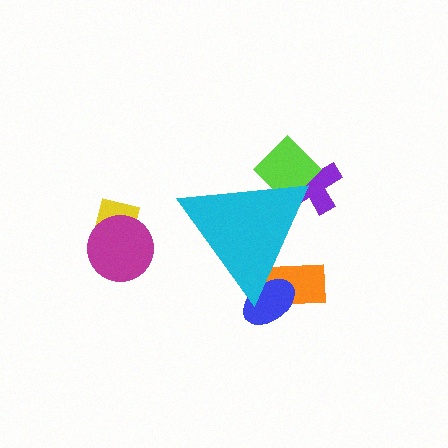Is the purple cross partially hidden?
Yes, the purple cross is partially hidden behind the cyan triangle.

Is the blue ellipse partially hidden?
Yes, the blue ellipse is partially hidden behind the cyan triangle.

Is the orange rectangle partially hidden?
Yes, the orange rectangle is partially hidden behind the cyan triangle.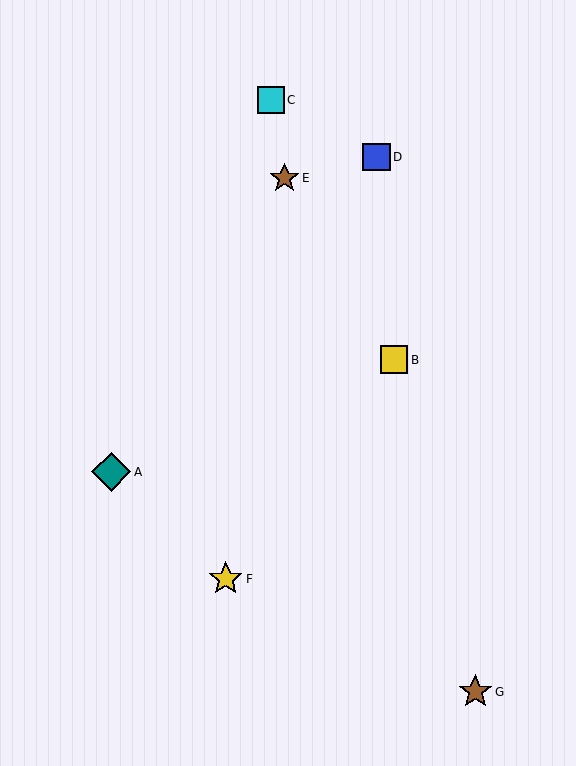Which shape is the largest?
The teal diamond (labeled A) is the largest.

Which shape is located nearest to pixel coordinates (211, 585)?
The yellow star (labeled F) at (226, 579) is nearest to that location.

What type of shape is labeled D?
Shape D is a blue square.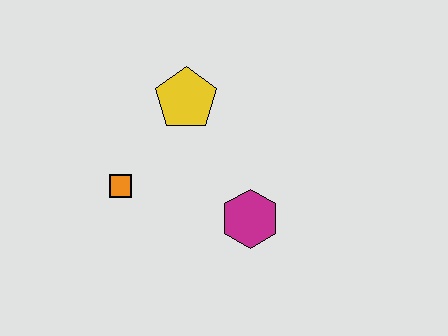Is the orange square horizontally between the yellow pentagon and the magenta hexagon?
No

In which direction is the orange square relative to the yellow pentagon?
The orange square is below the yellow pentagon.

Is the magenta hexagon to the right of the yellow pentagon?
Yes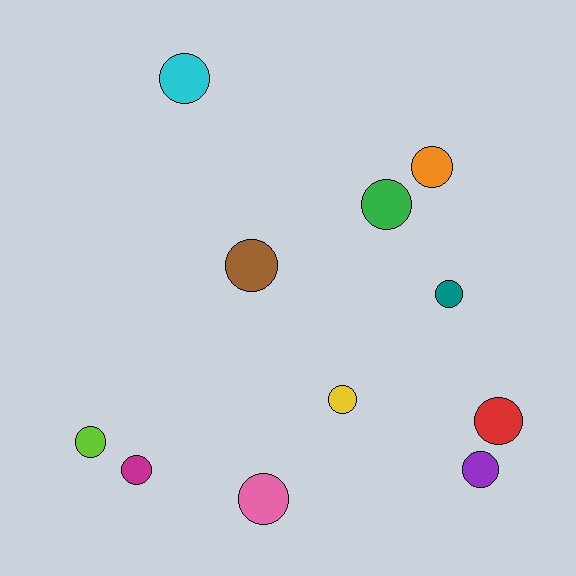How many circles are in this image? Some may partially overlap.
There are 11 circles.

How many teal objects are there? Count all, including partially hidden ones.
There is 1 teal object.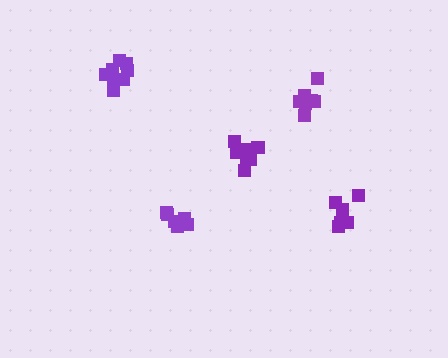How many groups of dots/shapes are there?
There are 5 groups.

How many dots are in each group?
Group 1: 8 dots, Group 2: 10 dots, Group 3: 7 dots, Group 4: 6 dots, Group 5: 7 dots (38 total).